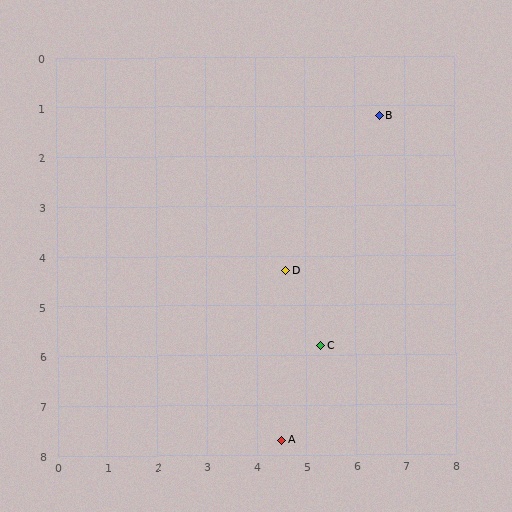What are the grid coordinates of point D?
Point D is at approximately (4.6, 4.3).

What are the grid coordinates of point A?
Point A is at approximately (4.5, 7.7).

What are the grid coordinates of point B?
Point B is at approximately (6.5, 1.2).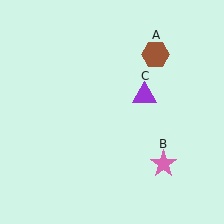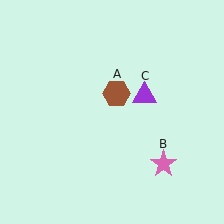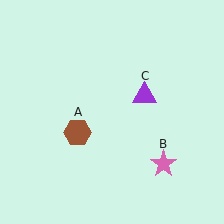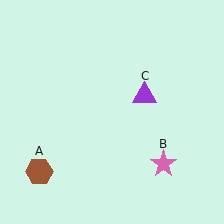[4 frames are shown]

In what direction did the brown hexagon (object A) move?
The brown hexagon (object A) moved down and to the left.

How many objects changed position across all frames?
1 object changed position: brown hexagon (object A).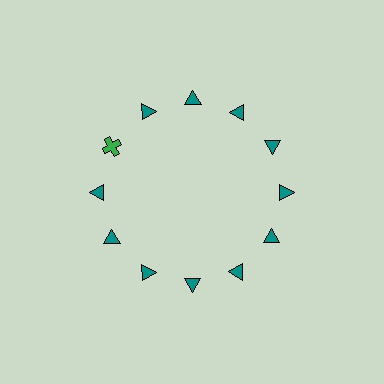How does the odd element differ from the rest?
It differs in both color (green instead of teal) and shape (cross instead of triangle).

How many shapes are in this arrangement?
There are 12 shapes arranged in a ring pattern.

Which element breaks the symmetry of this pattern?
The green cross at roughly the 10 o'clock position breaks the symmetry. All other shapes are teal triangles.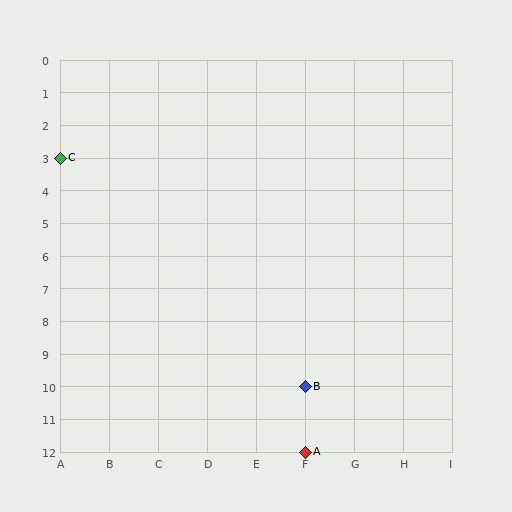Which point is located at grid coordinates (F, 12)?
Point A is at (F, 12).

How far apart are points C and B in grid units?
Points C and B are 5 columns and 7 rows apart (about 8.6 grid units diagonally).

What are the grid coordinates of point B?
Point B is at grid coordinates (F, 10).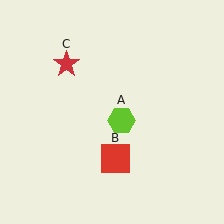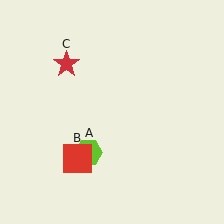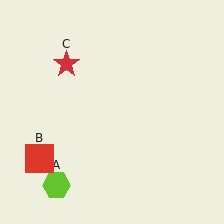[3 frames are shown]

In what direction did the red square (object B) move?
The red square (object B) moved left.